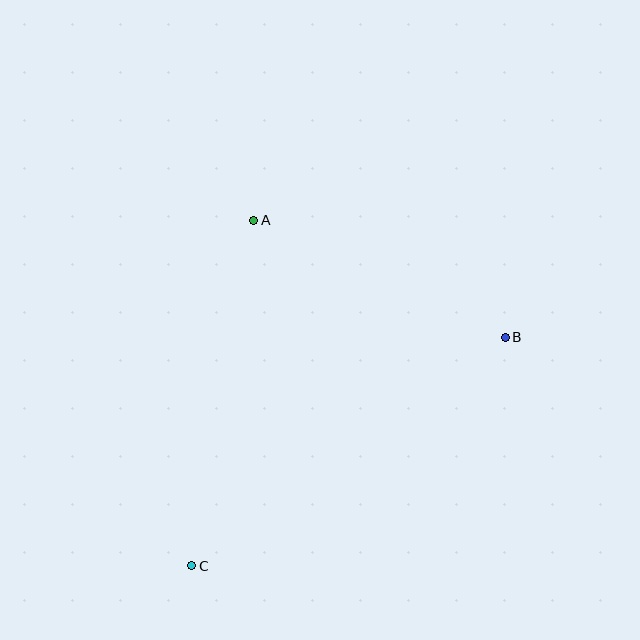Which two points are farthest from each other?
Points B and C are farthest from each other.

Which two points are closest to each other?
Points A and B are closest to each other.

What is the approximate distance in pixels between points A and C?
The distance between A and C is approximately 351 pixels.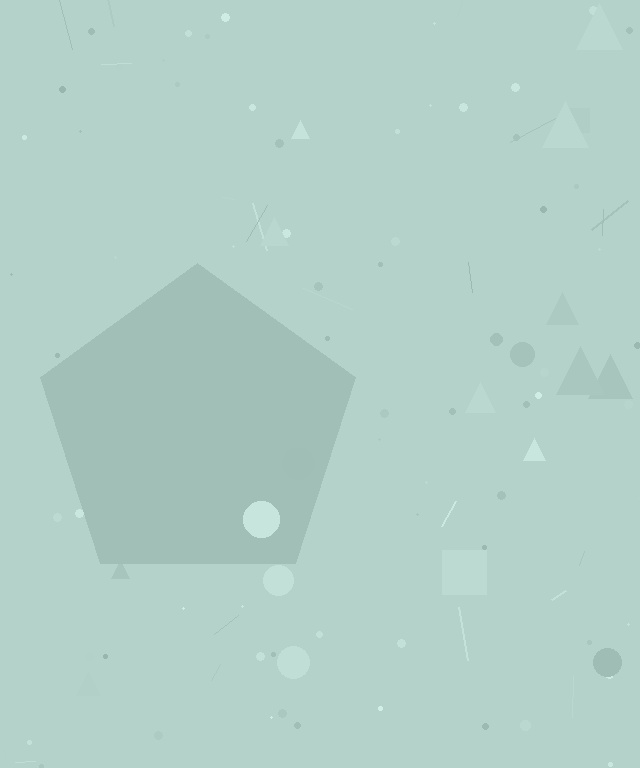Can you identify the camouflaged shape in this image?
The camouflaged shape is a pentagon.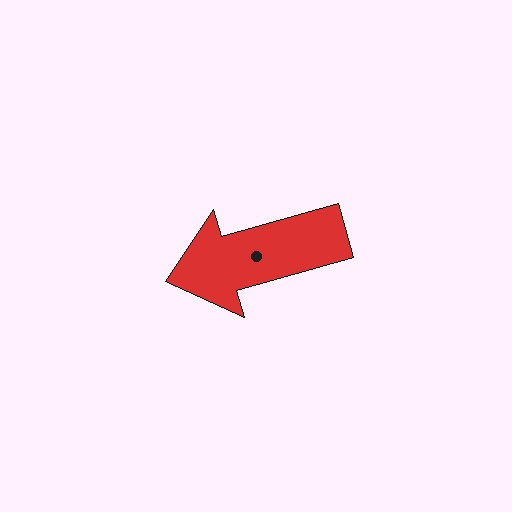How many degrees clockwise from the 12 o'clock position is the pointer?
Approximately 254 degrees.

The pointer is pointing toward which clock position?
Roughly 8 o'clock.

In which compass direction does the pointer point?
West.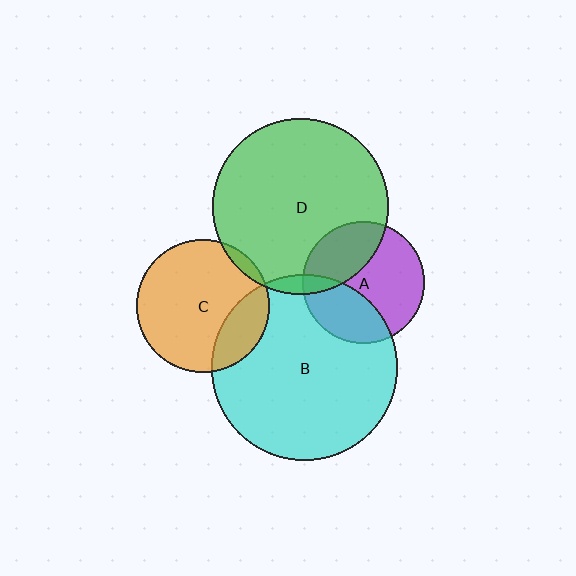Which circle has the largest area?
Circle B (cyan).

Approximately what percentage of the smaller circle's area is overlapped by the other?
Approximately 20%.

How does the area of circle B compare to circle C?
Approximately 2.0 times.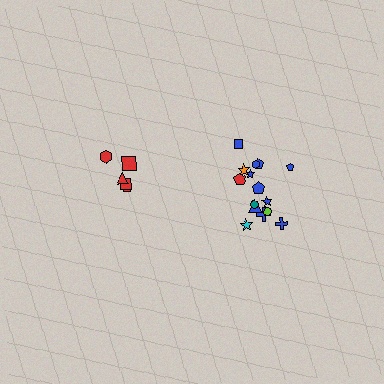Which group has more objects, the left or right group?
The right group.